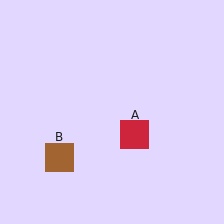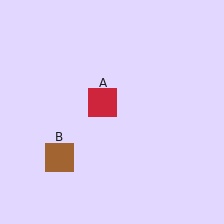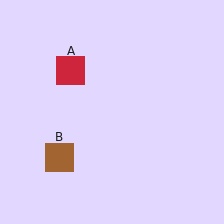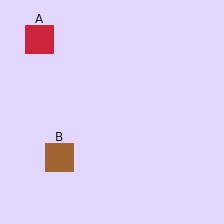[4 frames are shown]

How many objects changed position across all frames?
1 object changed position: red square (object A).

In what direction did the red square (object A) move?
The red square (object A) moved up and to the left.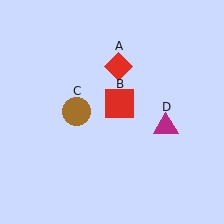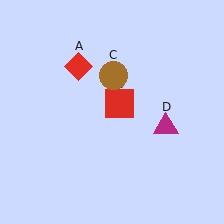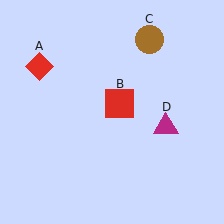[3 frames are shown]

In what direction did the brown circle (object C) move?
The brown circle (object C) moved up and to the right.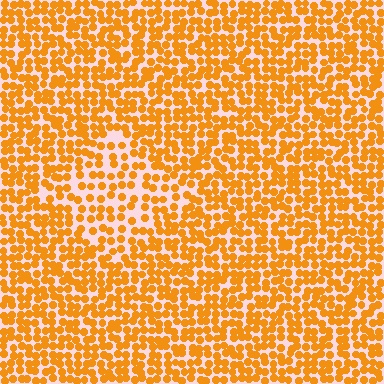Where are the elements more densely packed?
The elements are more densely packed outside the diamond boundary.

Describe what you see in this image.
The image contains small orange elements arranged at two different densities. A diamond-shaped region is visible where the elements are less densely packed than the surrounding area.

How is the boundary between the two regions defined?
The boundary is defined by a change in element density (approximately 1.7x ratio). All elements are the same color, size, and shape.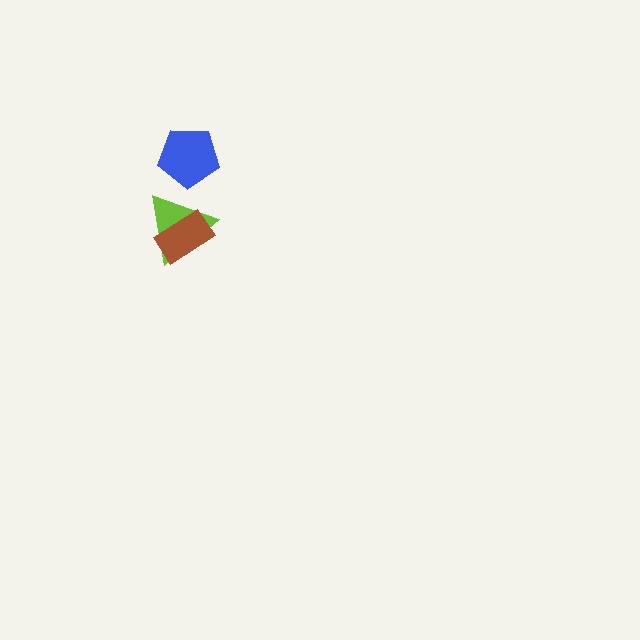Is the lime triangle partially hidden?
Yes, it is partially covered by another shape.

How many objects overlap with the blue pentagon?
0 objects overlap with the blue pentagon.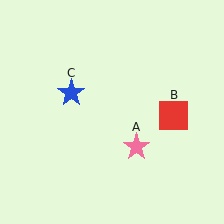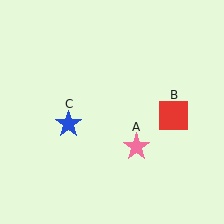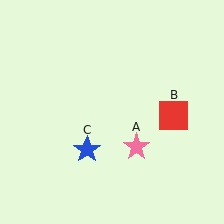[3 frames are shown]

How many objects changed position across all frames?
1 object changed position: blue star (object C).